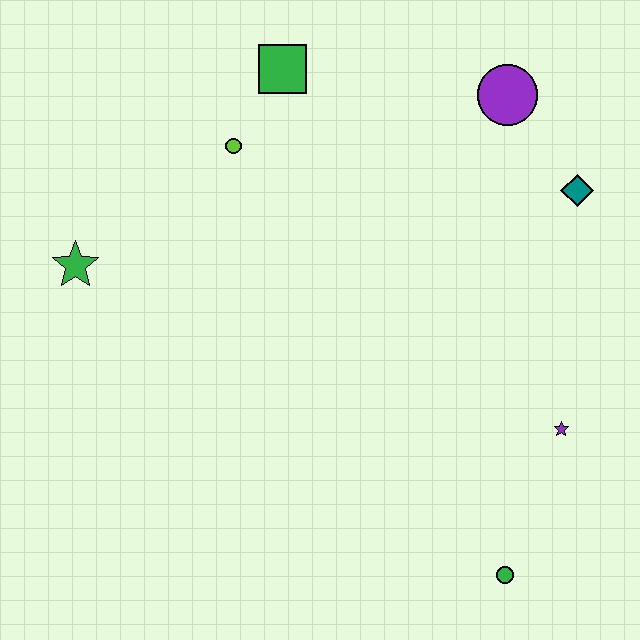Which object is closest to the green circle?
The purple star is closest to the green circle.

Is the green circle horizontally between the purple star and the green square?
Yes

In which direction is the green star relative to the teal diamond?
The green star is to the left of the teal diamond.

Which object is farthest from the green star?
The green circle is farthest from the green star.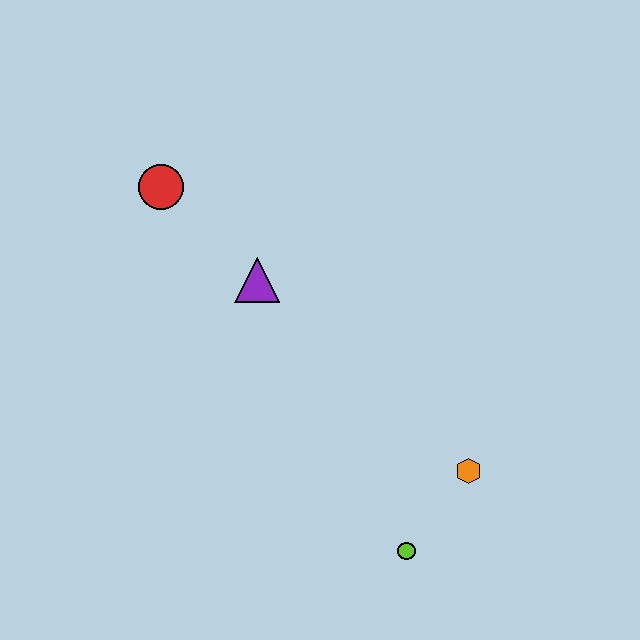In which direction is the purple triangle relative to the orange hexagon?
The purple triangle is to the left of the orange hexagon.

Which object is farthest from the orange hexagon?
The red circle is farthest from the orange hexagon.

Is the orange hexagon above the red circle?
No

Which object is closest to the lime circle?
The orange hexagon is closest to the lime circle.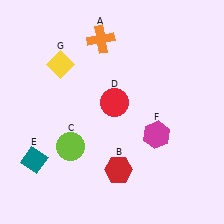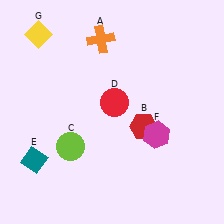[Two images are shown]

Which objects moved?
The objects that moved are: the red hexagon (B), the yellow diamond (G).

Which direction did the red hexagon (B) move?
The red hexagon (B) moved up.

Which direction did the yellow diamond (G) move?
The yellow diamond (G) moved up.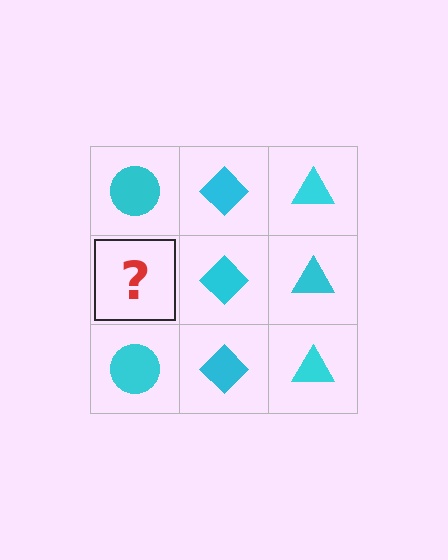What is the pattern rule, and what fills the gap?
The rule is that each column has a consistent shape. The gap should be filled with a cyan circle.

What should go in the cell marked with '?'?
The missing cell should contain a cyan circle.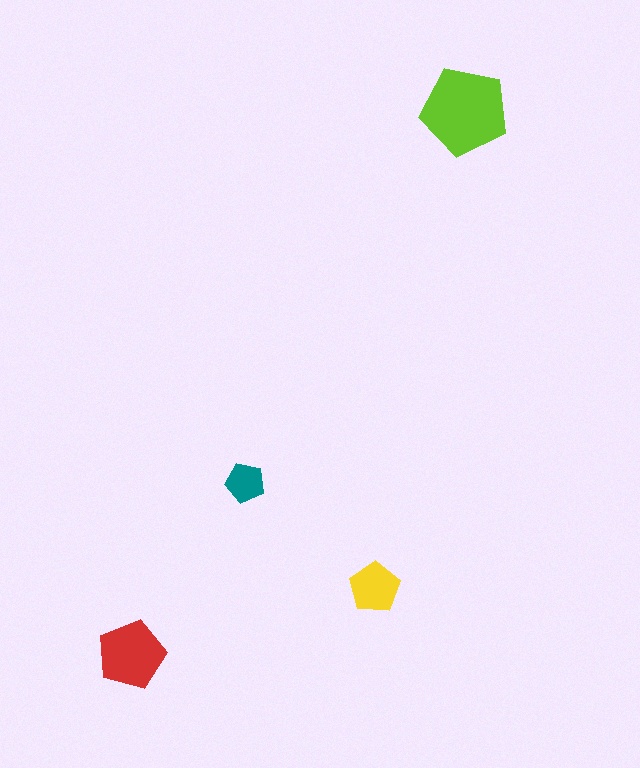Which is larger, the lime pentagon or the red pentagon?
The lime one.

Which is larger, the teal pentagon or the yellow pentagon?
The yellow one.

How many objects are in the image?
There are 4 objects in the image.